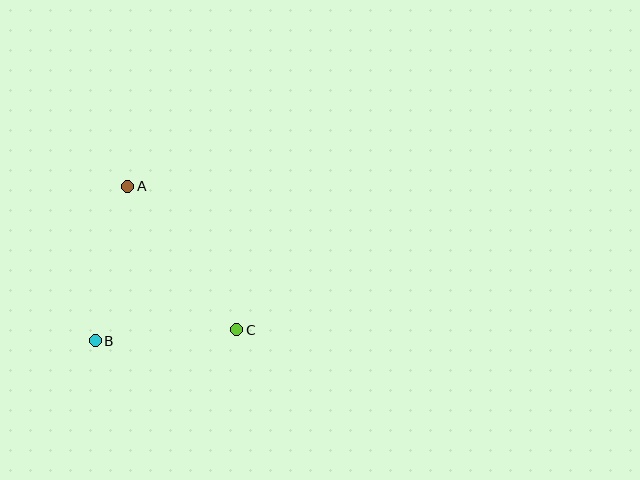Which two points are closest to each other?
Points B and C are closest to each other.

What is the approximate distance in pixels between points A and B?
The distance between A and B is approximately 158 pixels.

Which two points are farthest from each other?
Points A and C are farthest from each other.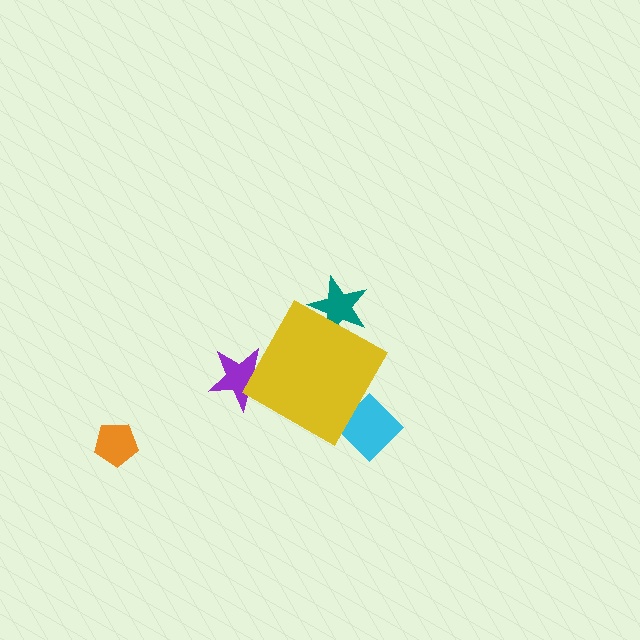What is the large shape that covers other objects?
A yellow diamond.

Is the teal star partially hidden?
Yes, the teal star is partially hidden behind the yellow diamond.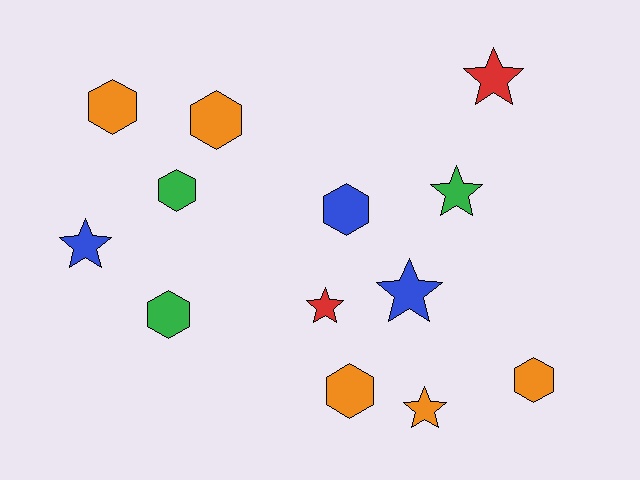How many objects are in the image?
There are 13 objects.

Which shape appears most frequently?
Hexagon, with 7 objects.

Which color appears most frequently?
Orange, with 5 objects.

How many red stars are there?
There are 2 red stars.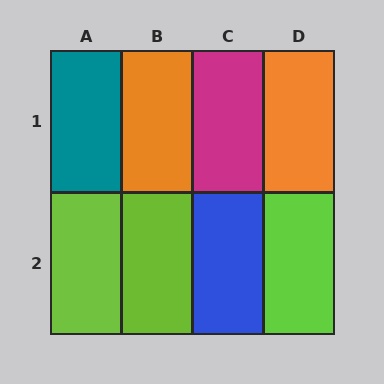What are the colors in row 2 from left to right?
Lime, lime, blue, lime.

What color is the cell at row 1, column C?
Magenta.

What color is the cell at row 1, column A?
Teal.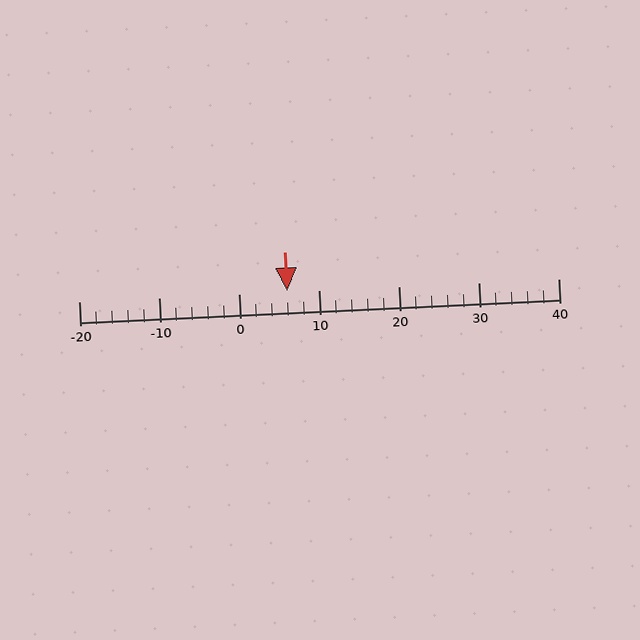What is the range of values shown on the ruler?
The ruler shows values from -20 to 40.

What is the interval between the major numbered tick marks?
The major tick marks are spaced 10 units apart.